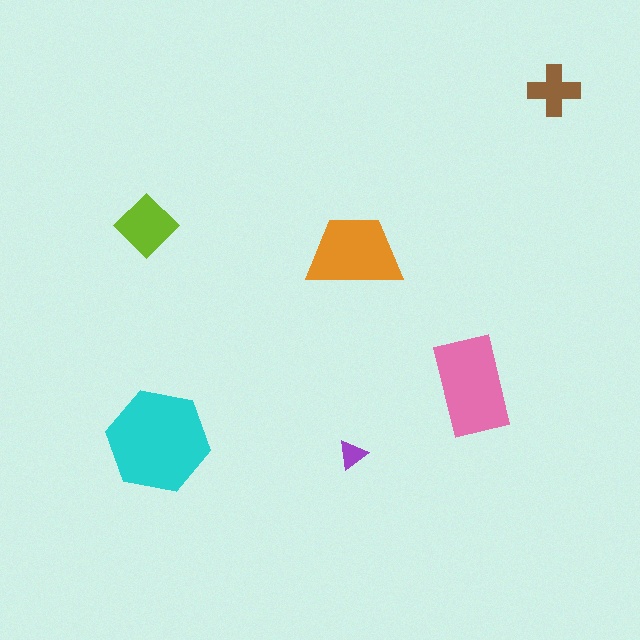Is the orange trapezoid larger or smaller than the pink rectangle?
Smaller.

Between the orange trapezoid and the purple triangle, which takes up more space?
The orange trapezoid.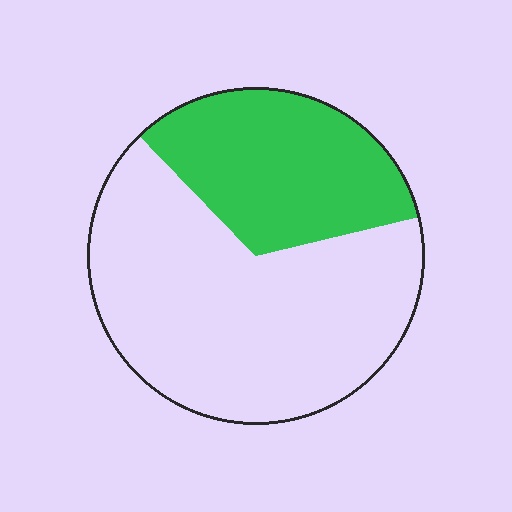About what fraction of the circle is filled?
About one third (1/3).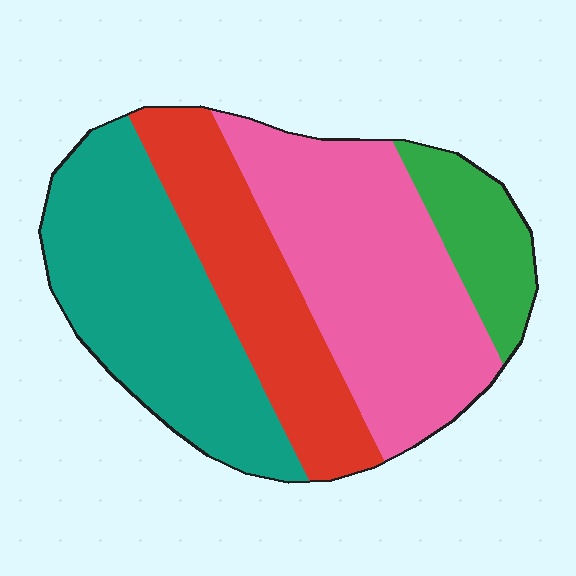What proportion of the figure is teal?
Teal takes up about one third (1/3) of the figure.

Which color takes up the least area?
Green, at roughly 10%.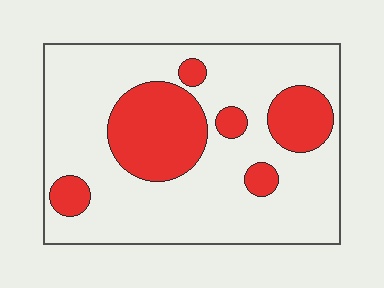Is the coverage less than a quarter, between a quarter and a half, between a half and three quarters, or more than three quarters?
Between a quarter and a half.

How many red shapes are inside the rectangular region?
6.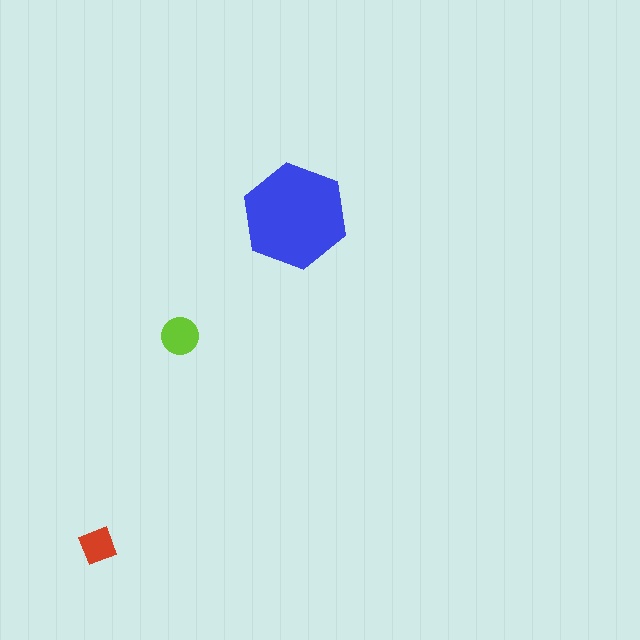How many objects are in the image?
There are 3 objects in the image.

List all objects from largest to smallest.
The blue hexagon, the lime circle, the red square.